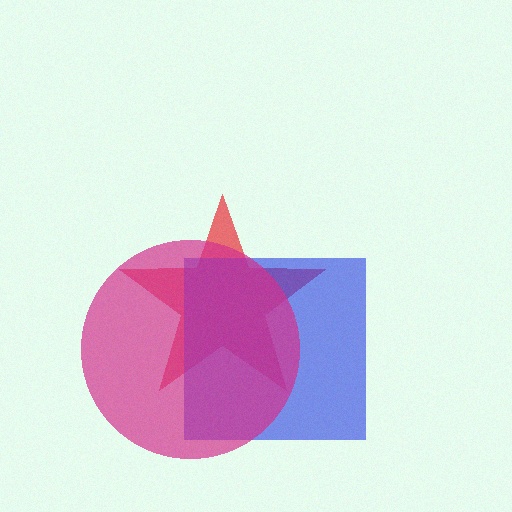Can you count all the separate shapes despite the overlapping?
Yes, there are 3 separate shapes.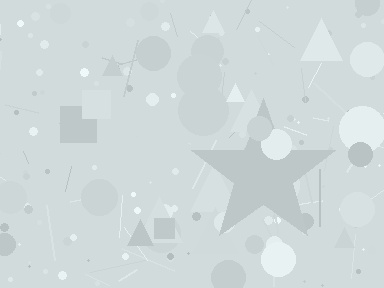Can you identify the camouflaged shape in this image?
The camouflaged shape is a star.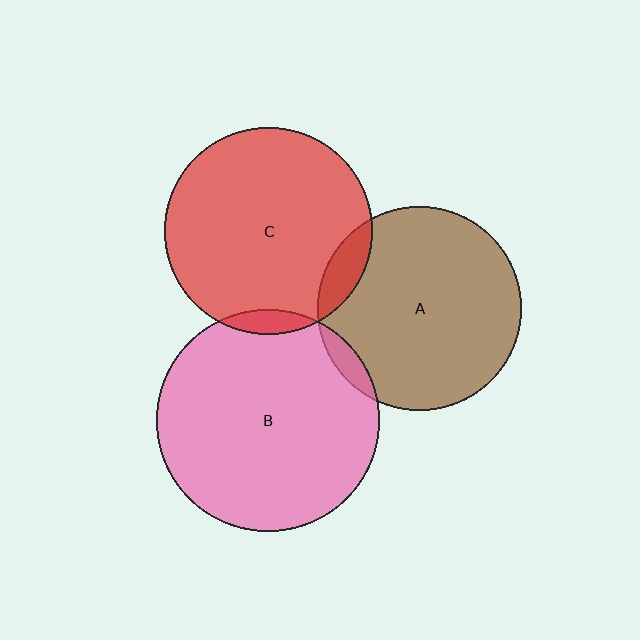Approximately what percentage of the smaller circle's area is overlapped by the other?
Approximately 5%.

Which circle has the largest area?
Circle B (pink).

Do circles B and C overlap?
Yes.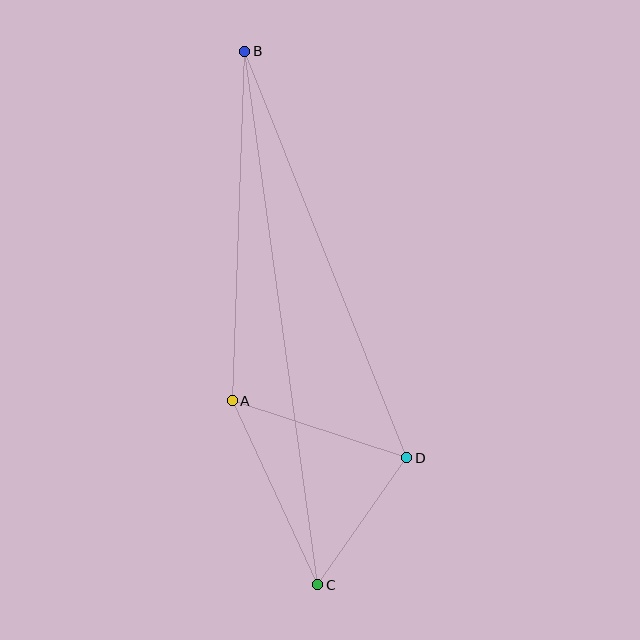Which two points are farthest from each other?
Points B and C are farthest from each other.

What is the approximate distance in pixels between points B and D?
The distance between B and D is approximately 438 pixels.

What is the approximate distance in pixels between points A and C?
The distance between A and C is approximately 203 pixels.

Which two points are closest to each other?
Points C and D are closest to each other.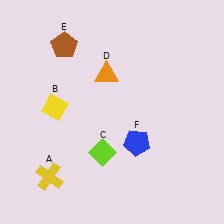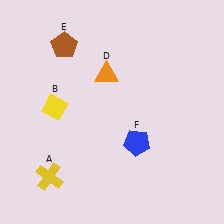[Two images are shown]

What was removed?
The lime diamond (C) was removed in Image 2.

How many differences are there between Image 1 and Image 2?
There is 1 difference between the two images.